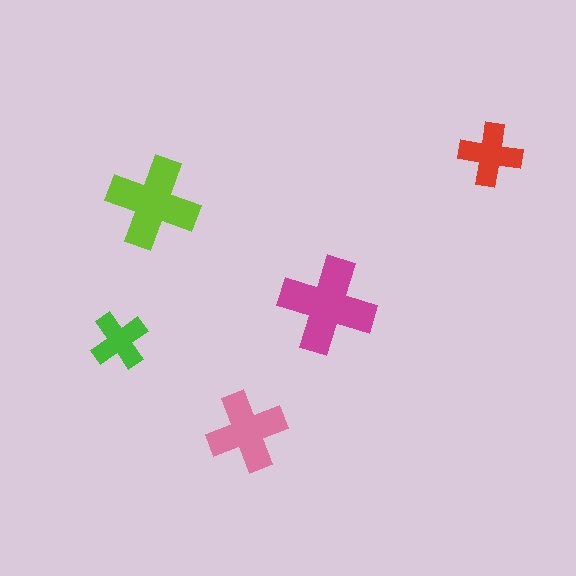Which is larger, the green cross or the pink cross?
The pink one.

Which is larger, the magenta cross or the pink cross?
The magenta one.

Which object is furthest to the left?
The green cross is leftmost.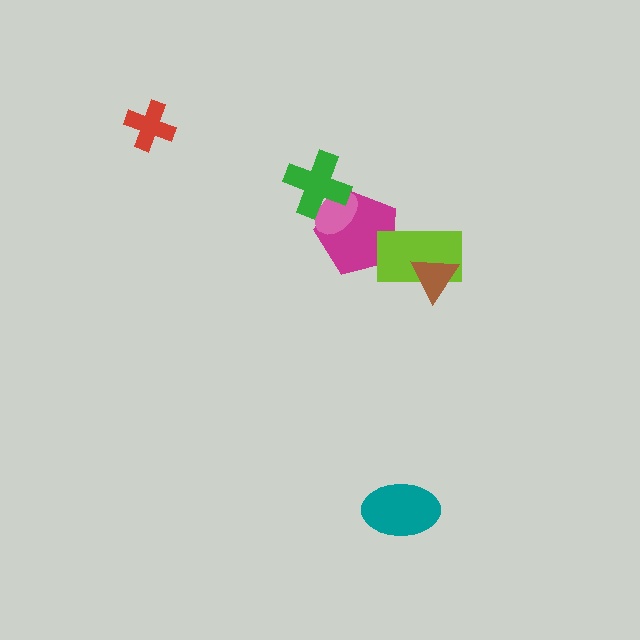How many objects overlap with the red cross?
0 objects overlap with the red cross.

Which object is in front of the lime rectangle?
The brown triangle is in front of the lime rectangle.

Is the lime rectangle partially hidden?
Yes, it is partially covered by another shape.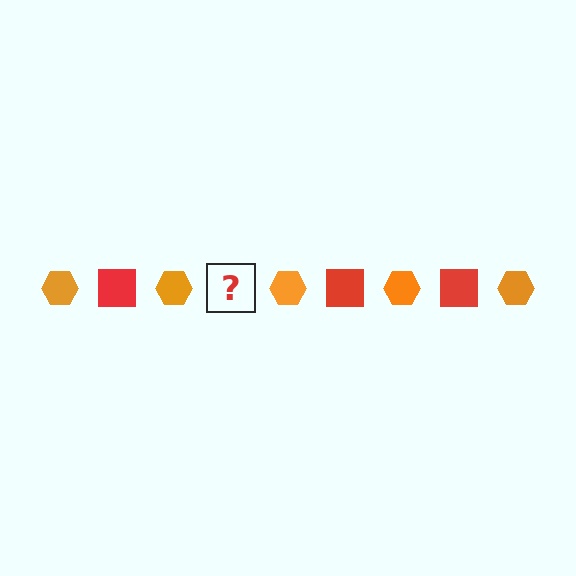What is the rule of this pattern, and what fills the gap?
The rule is that the pattern alternates between orange hexagon and red square. The gap should be filled with a red square.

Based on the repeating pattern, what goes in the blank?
The blank should be a red square.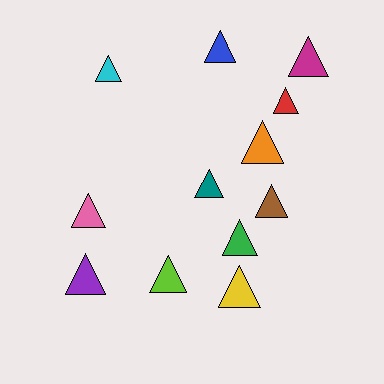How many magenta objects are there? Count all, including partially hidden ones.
There is 1 magenta object.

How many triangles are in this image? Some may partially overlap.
There are 12 triangles.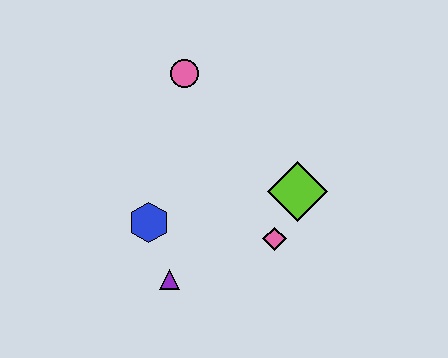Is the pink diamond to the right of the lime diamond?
No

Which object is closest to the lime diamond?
The pink diamond is closest to the lime diamond.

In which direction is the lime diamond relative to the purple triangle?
The lime diamond is to the right of the purple triangle.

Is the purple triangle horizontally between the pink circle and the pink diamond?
No